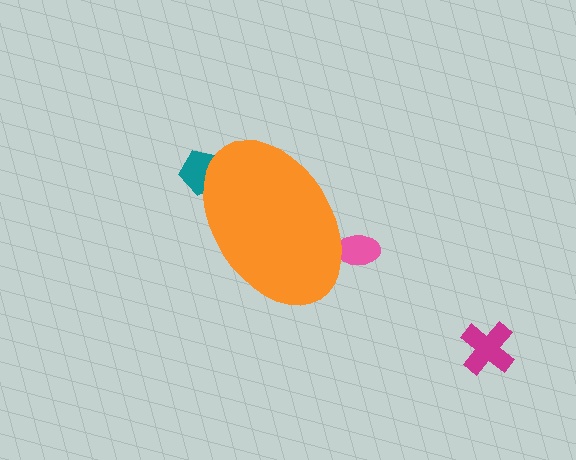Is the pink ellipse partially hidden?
Yes, the pink ellipse is partially hidden behind the orange ellipse.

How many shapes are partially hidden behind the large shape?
2 shapes are partially hidden.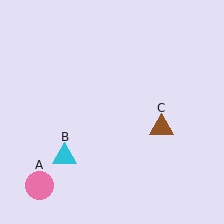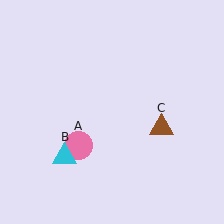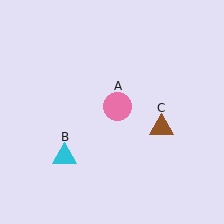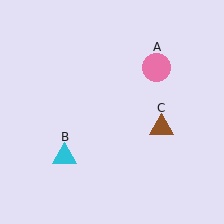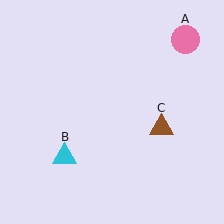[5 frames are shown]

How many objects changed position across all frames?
1 object changed position: pink circle (object A).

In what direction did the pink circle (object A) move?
The pink circle (object A) moved up and to the right.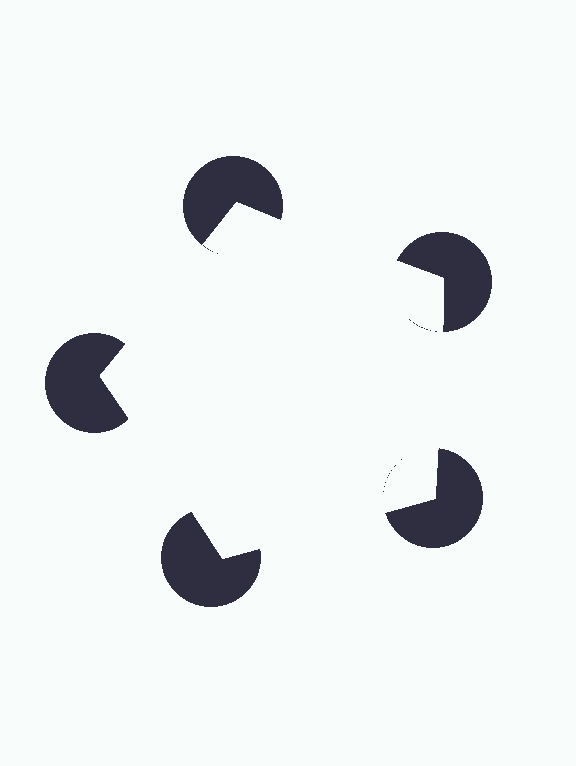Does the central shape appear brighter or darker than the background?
It typically appears slightly brighter than the background, even though no actual brightness change is drawn.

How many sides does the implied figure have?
5 sides.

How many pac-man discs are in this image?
There are 5 — one at each vertex of the illusory pentagon.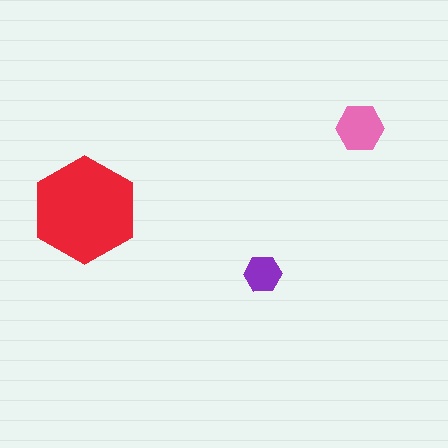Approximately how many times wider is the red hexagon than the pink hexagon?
About 2 times wider.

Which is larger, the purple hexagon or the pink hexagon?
The pink one.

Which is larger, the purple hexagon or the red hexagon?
The red one.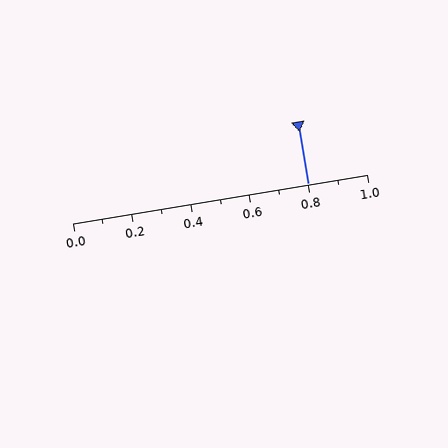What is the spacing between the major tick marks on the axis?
The major ticks are spaced 0.2 apart.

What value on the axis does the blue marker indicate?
The marker indicates approximately 0.8.